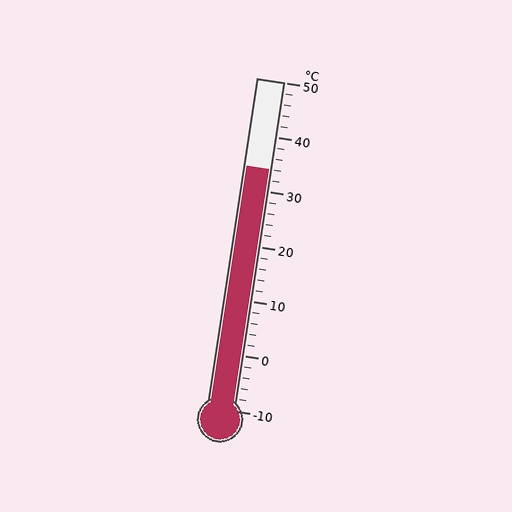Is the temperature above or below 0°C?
The temperature is above 0°C.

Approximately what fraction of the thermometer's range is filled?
The thermometer is filled to approximately 75% of its range.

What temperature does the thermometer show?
The thermometer shows approximately 34°C.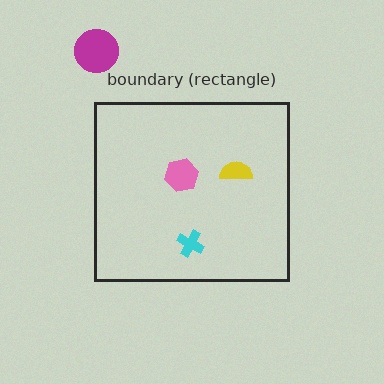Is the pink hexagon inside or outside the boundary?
Inside.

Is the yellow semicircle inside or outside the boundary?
Inside.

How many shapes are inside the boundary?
3 inside, 1 outside.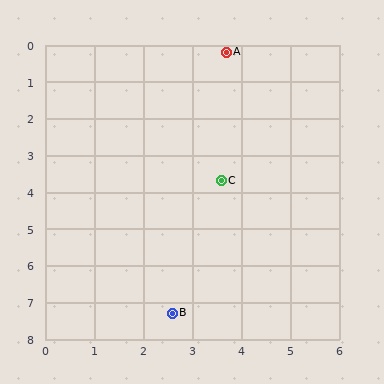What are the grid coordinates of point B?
Point B is at approximately (2.6, 7.3).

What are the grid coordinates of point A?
Point A is at approximately (3.7, 0.2).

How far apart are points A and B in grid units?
Points A and B are about 7.2 grid units apart.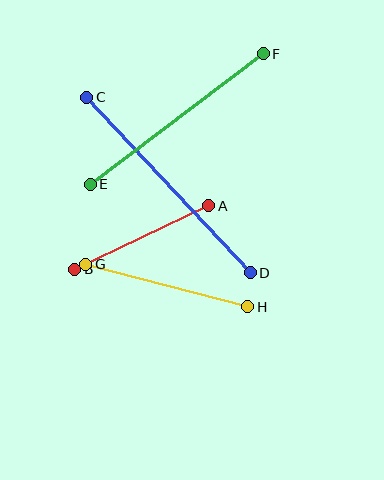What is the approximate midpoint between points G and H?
The midpoint is at approximately (167, 286) pixels.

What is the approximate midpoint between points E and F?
The midpoint is at approximately (177, 119) pixels.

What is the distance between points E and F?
The distance is approximately 217 pixels.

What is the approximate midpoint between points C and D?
The midpoint is at approximately (169, 185) pixels.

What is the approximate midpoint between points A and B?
The midpoint is at approximately (142, 237) pixels.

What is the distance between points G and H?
The distance is approximately 168 pixels.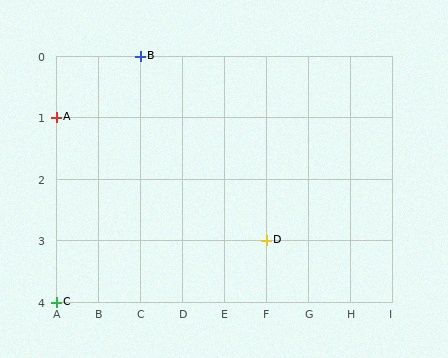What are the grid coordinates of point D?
Point D is at grid coordinates (F, 3).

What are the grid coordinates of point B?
Point B is at grid coordinates (C, 0).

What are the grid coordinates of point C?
Point C is at grid coordinates (A, 4).